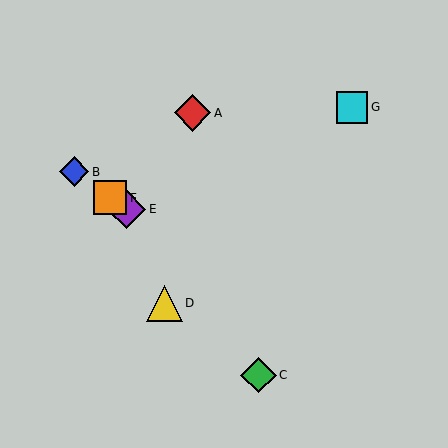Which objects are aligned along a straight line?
Objects B, E, F are aligned along a straight line.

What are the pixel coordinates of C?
Object C is at (258, 375).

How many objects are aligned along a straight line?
3 objects (B, E, F) are aligned along a straight line.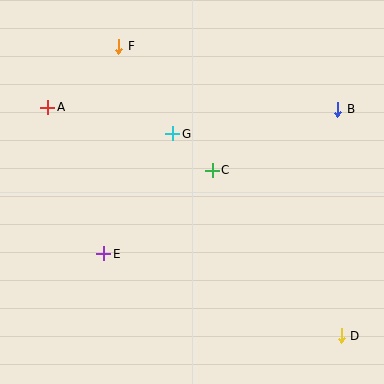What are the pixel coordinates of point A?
Point A is at (48, 107).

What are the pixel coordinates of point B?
Point B is at (338, 109).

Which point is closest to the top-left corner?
Point A is closest to the top-left corner.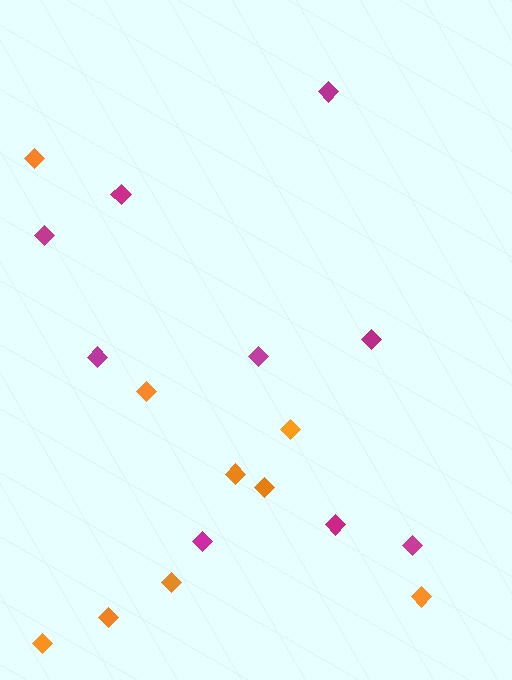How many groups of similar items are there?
There are 2 groups: one group of orange diamonds (9) and one group of magenta diamonds (9).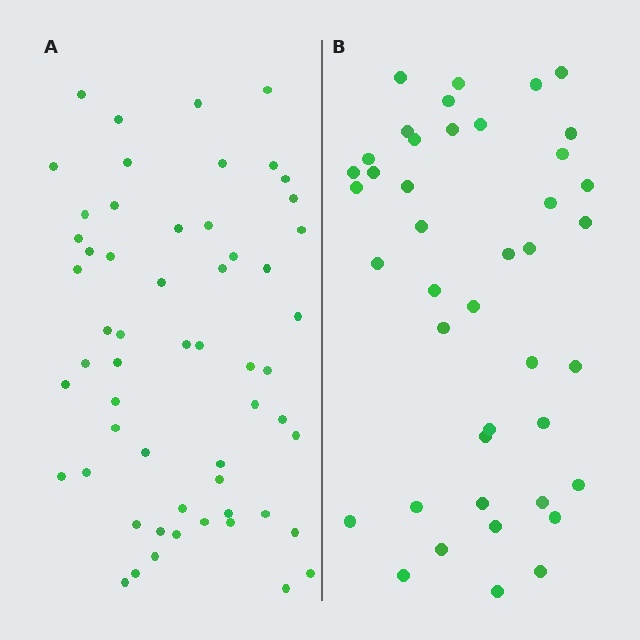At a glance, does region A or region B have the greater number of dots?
Region A (the left region) has more dots.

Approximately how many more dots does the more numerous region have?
Region A has approximately 15 more dots than region B.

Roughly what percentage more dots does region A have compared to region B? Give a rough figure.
About 35% more.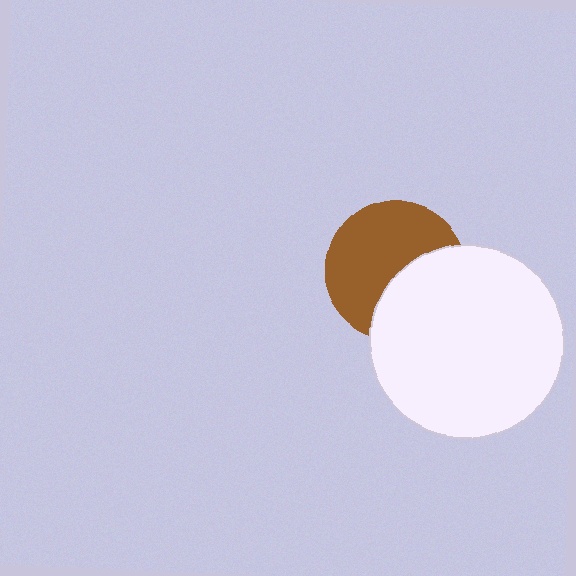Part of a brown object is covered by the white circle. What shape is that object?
It is a circle.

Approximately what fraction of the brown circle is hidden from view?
Roughly 40% of the brown circle is hidden behind the white circle.